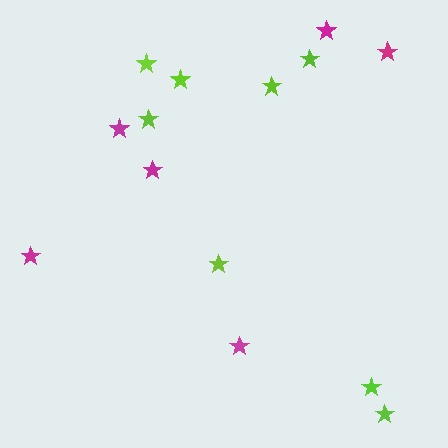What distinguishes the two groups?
There are 2 groups: one group of lime stars (8) and one group of magenta stars (6).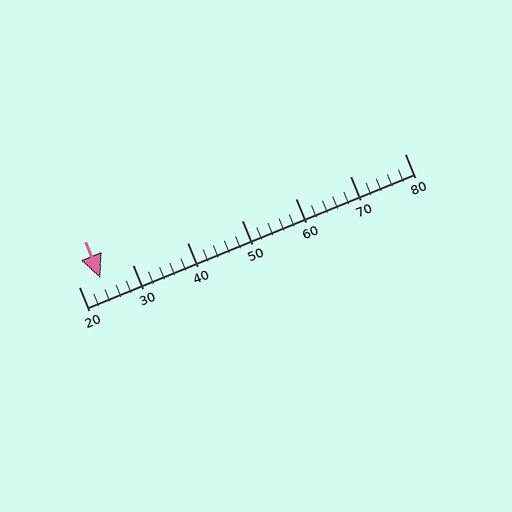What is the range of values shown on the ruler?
The ruler shows values from 20 to 80.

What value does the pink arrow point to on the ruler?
The pink arrow points to approximately 24.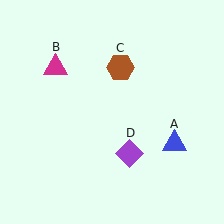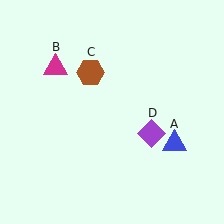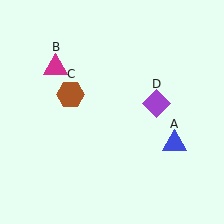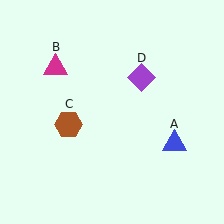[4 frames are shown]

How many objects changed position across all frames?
2 objects changed position: brown hexagon (object C), purple diamond (object D).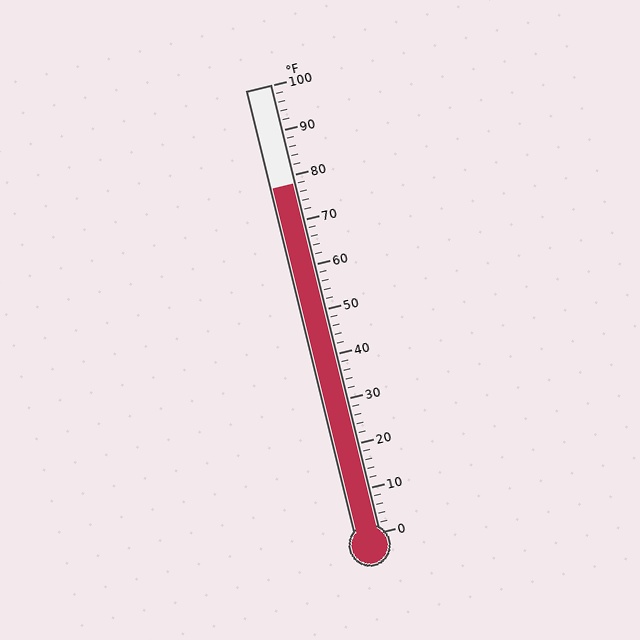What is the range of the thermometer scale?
The thermometer scale ranges from 0°F to 100°F.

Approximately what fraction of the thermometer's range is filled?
The thermometer is filled to approximately 80% of its range.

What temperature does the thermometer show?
The thermometer shows approximately 78°F.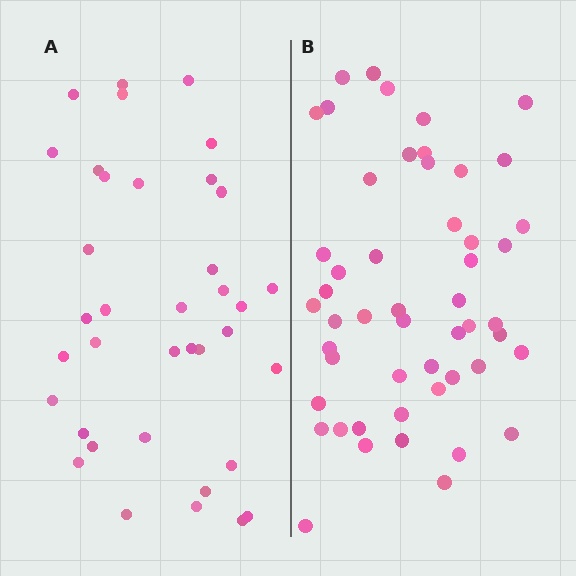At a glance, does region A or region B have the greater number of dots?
Region B (the right region) has more dots.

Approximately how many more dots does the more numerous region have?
Region B has approximately 15 more dots than region A.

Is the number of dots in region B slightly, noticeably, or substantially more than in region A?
Region B has noticeably more, but not dramatically so. The ratio is roughly 1.4 to 1.